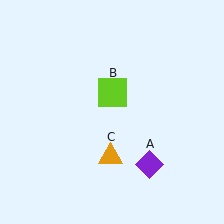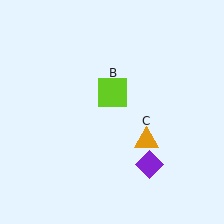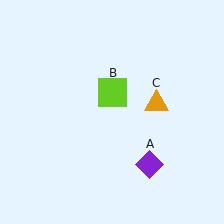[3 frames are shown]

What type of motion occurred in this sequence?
The orange triangle (object C) rotated counterclockwise around the center of the scene.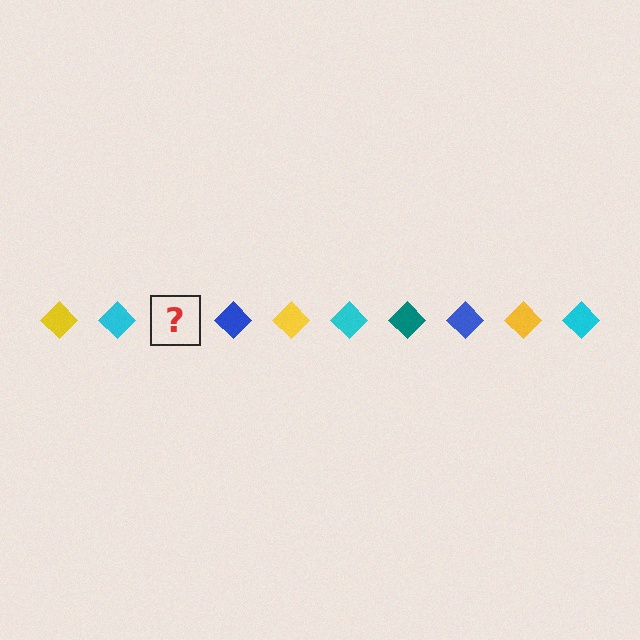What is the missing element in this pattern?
The missing element is a teal diamond.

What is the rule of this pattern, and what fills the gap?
The rule is that the pattern cycles through yellow, cyan, teal, blue diamonds. The gap should be filled with a teal diamond.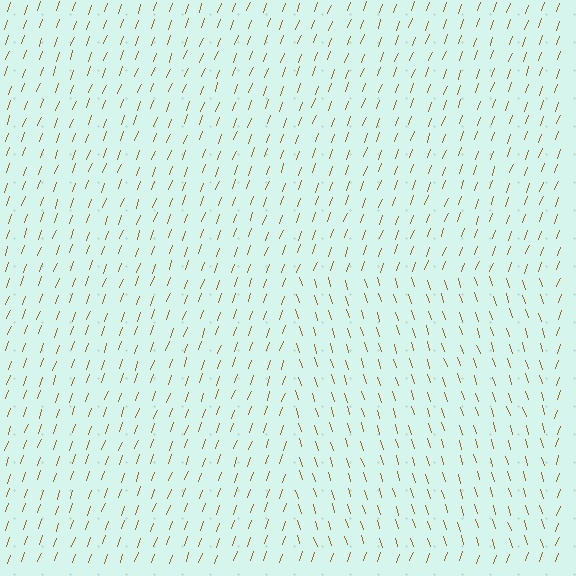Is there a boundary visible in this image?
Yes, there is a texture boundary formed by a change in line orientation.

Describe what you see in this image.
The image is filled with small brown line segments. A rectangle region in the image has lines oriented differently from the surrounding lines, creating a visible texture boundary.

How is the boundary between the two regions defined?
The boundary is defined purely by a change in line orientation (approximately 38 degrees difference). All lines are the same color and thickness.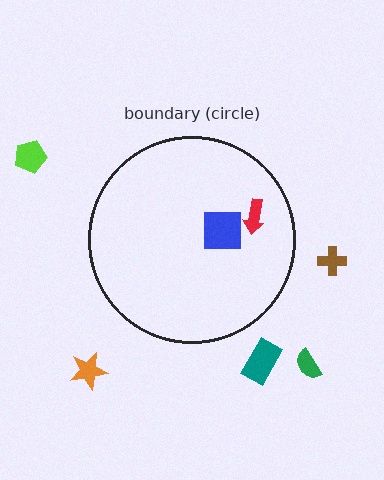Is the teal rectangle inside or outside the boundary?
Outside.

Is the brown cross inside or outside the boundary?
Outside.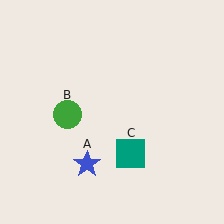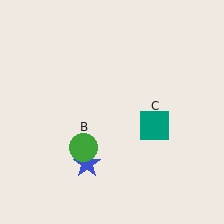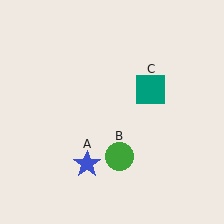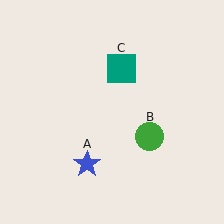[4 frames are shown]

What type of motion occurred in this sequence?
The green circle (object B), teal square (object C) rotated counterclockwise around the center of the scene.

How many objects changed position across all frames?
2 objects changed position: green circle (object B), teal square (object C).